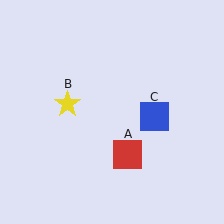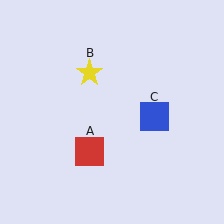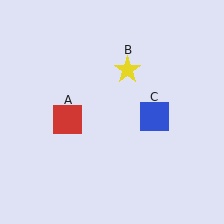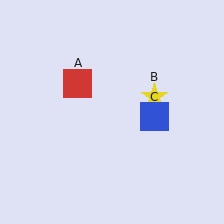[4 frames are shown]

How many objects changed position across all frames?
2 objects changed position: red square (object A), yellow star (object B).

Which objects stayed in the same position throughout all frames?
Blue square (object C) remained stationary.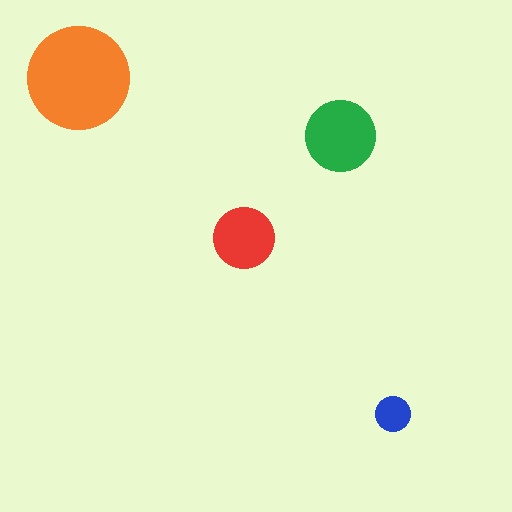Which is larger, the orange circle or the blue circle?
The orange one.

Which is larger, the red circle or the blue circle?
The red one.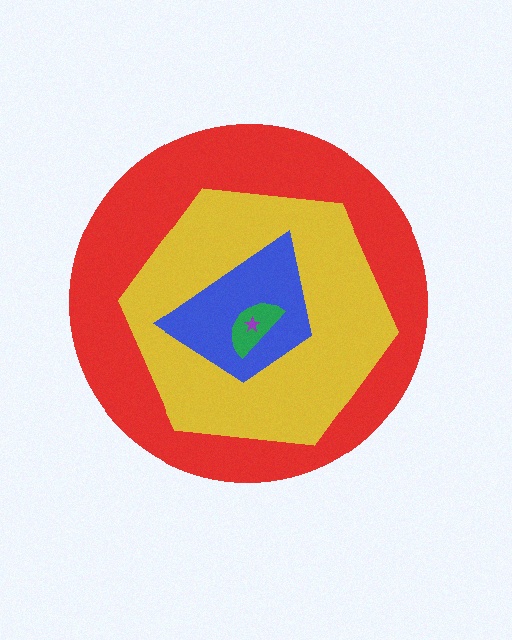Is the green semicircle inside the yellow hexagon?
Yes.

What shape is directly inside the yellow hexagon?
The blue trapezoid.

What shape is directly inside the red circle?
The yellow hexagon.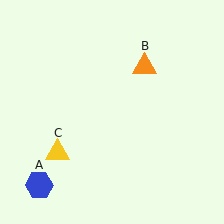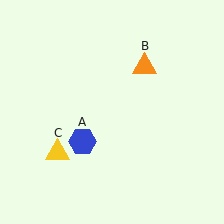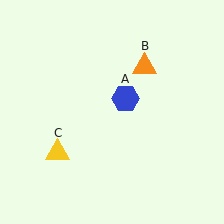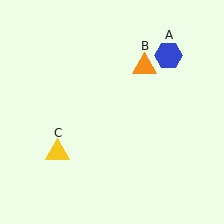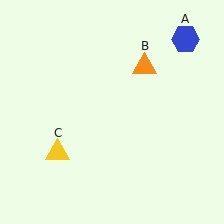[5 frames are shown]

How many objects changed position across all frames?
1 object changed position: blue hexagon (object A).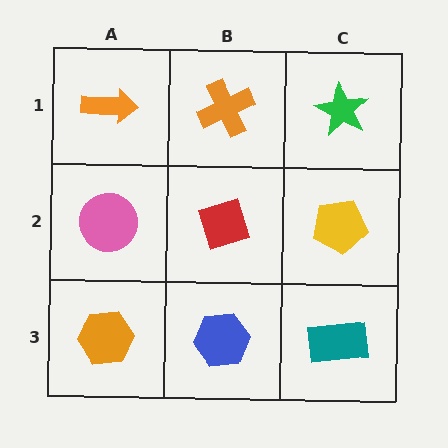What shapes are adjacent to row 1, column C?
A yellow pentagon (row 2, column C), an orange cross (row 1, column B).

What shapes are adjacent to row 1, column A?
A pink circle (row 2, column A), an orange cross (row 1, column B).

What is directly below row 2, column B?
A blue hexagon.